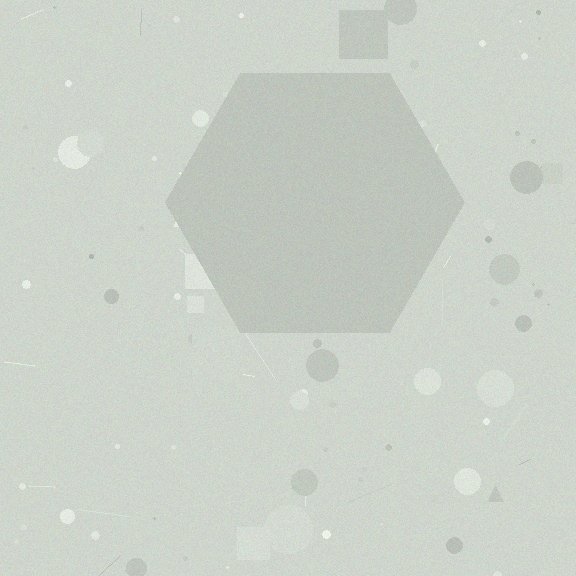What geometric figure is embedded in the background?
A hexagon is embedded in the background.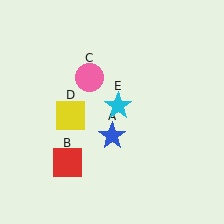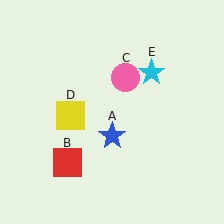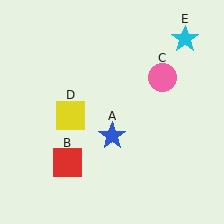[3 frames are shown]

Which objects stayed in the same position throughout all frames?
Blue star (object A) and red square (object B) and yellow square (object D) remained stationary.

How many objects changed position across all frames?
2 objects changed position: pink circle (object C), cyan star (object E).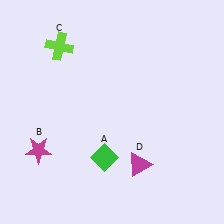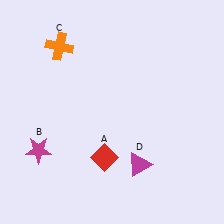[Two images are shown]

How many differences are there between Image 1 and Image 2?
There are 2 differences between the two images.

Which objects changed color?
A changed from green to red. C changed from lime to orange.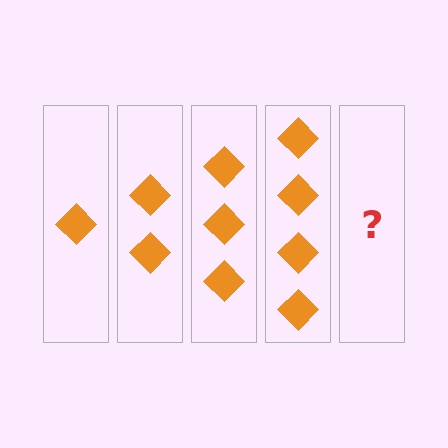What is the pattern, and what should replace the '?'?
The pattern is that each step adds one more diamond. The '?' should be 5 diamonds.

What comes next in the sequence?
The next element should be 5 diamonds.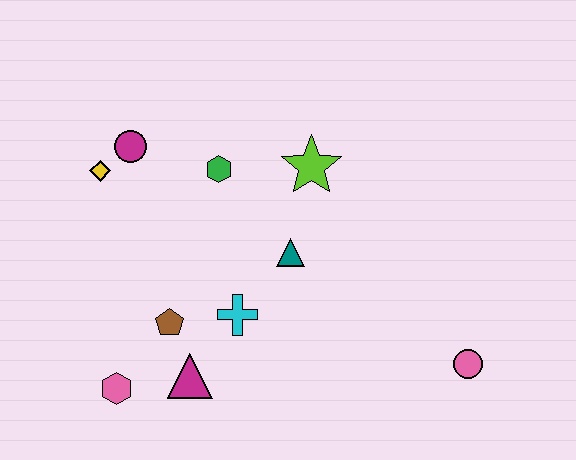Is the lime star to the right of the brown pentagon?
Yes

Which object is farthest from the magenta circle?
The pink circle is farthest from the magenta circle.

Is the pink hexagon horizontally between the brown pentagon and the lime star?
No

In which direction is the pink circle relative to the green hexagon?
The pink circle is to the right of the green hexagon.